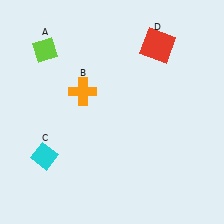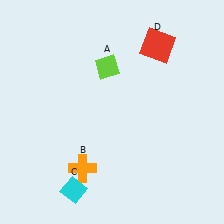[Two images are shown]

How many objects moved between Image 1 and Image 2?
3 objects moved between the two images.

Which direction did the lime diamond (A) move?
The lime diamond (A) moved right.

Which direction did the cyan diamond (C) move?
The cyan diamond (C) moved down.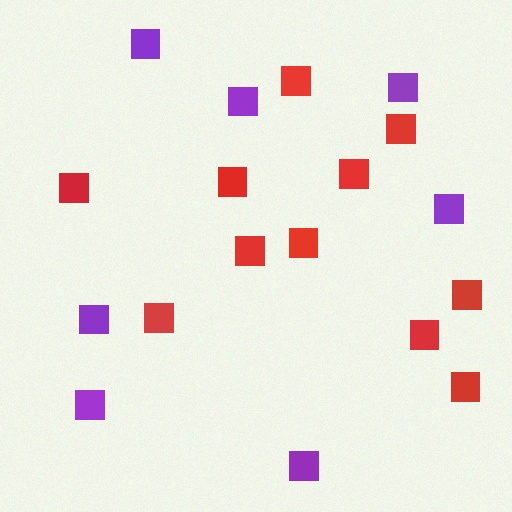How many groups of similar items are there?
There are 2 groups: one group of purple squares (7) and one group of red squares (11).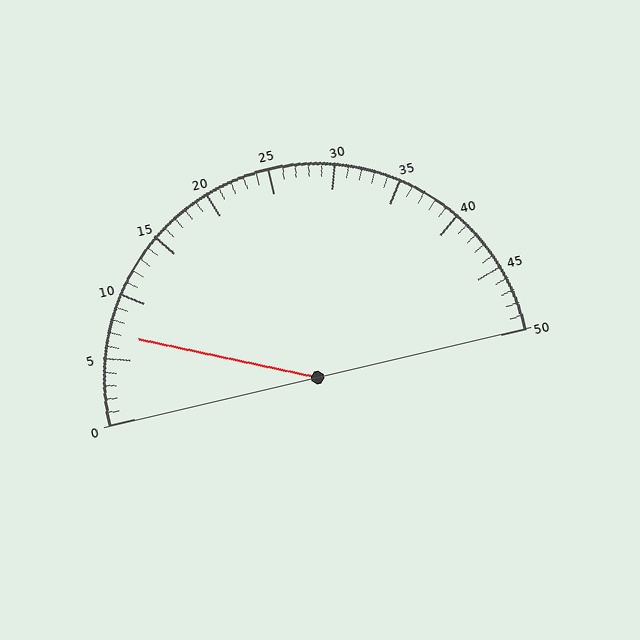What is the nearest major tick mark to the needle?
The nearest major tick mark is 5.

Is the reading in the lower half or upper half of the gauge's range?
The reading is in the lower half of the range (0 to 50).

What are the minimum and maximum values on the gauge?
The gauge ranges from 0 to 50.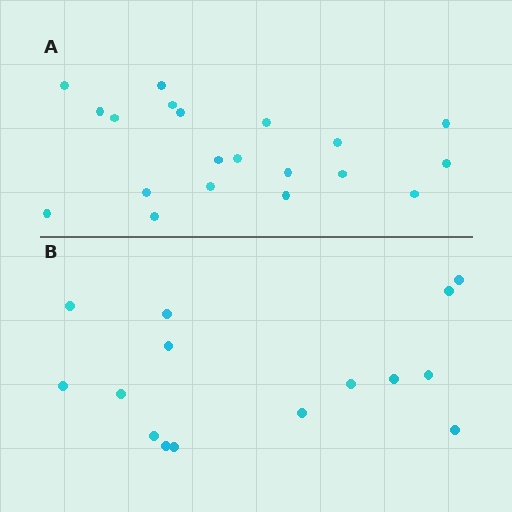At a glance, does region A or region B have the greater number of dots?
Region A (the top region) has more dots.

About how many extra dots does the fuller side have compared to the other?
Region A has about 5 more dots than region B.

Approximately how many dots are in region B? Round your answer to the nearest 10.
About 20 dots. (The exact count is 15, which rounds to 20.)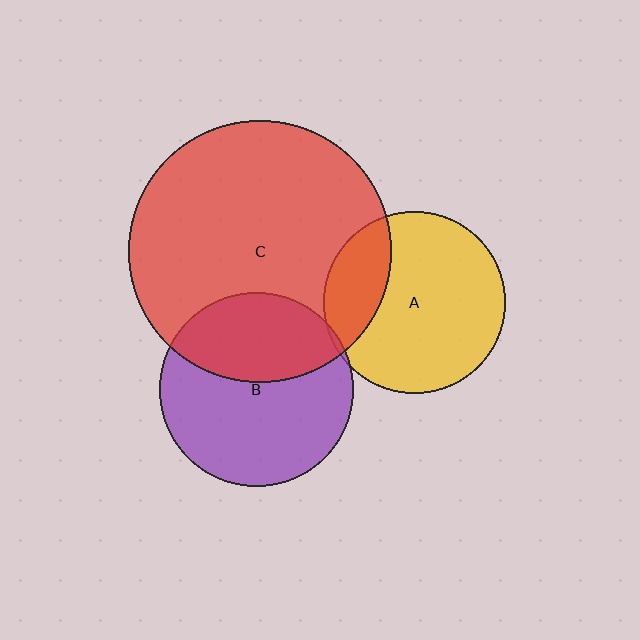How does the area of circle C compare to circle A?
Approximately 2.1 times.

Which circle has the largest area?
Circle C (red).